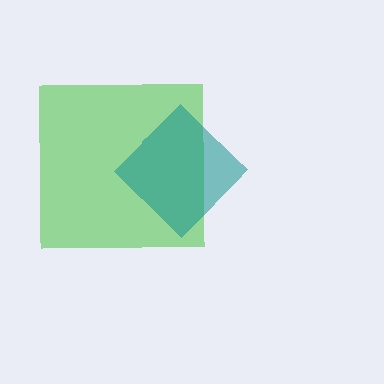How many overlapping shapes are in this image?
There are 2 overlapping shapes in the image.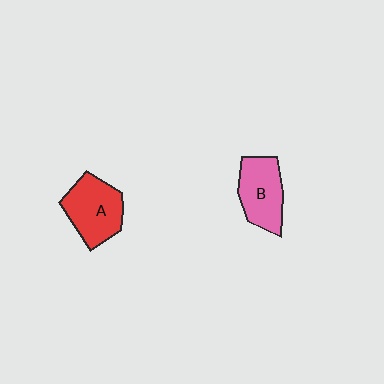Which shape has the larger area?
Shape A (red).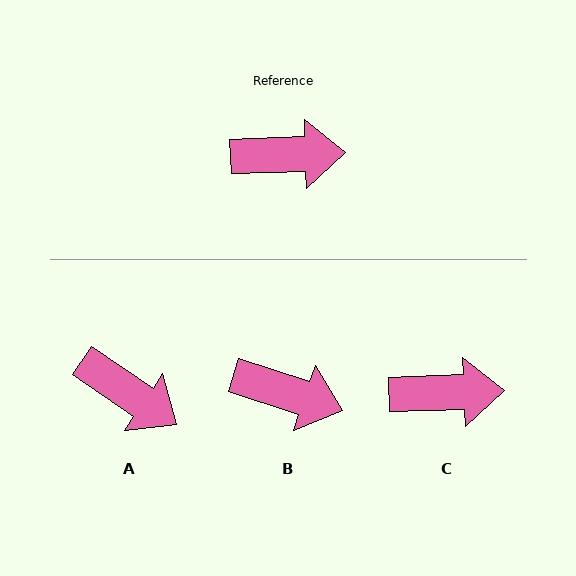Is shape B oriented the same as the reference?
No, it is off by about 20 degrees.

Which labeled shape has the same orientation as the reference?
C.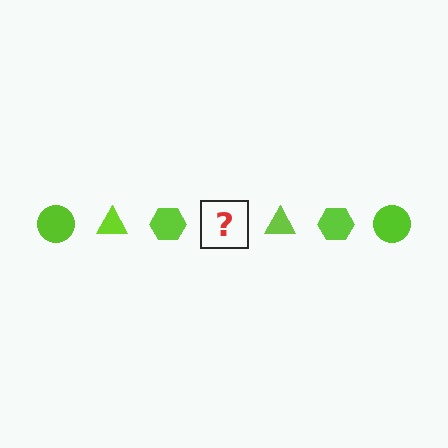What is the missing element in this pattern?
The missing element is a lime circle.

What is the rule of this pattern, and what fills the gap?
The rule is that the pattern cycles through circle, triangle, hexagon shapes in lime. The gap should be filled with a lime circle.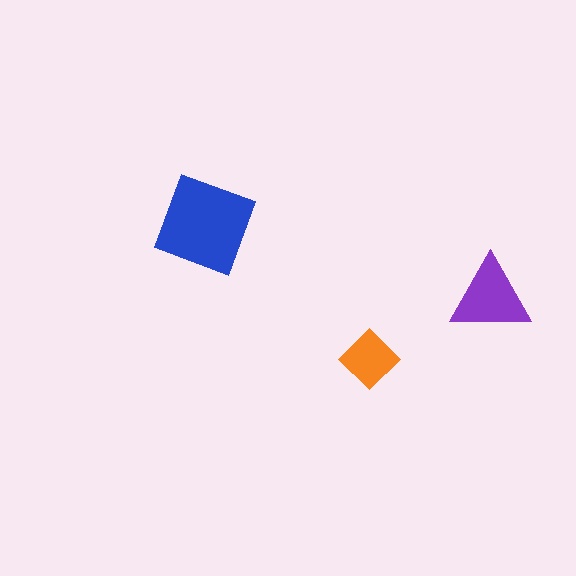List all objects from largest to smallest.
The blue square, the purple triangle, the orange diamond.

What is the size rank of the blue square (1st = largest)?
1st.